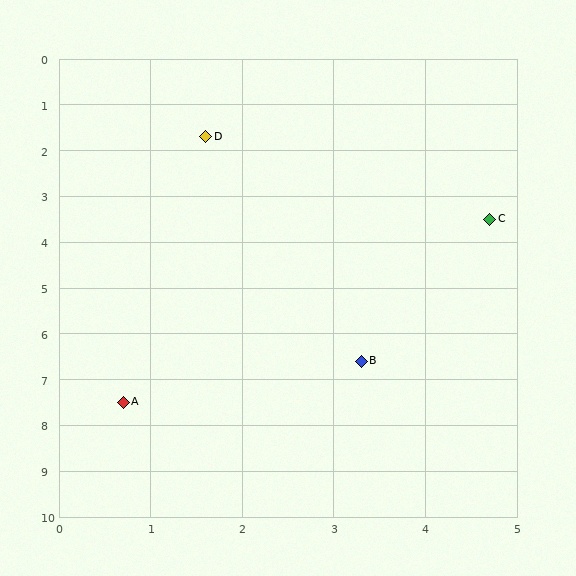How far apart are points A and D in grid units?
Points A and D are about 5.9 grid units apart.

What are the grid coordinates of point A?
Point A is at approximately (0.7, 7.5).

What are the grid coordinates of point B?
Point B is at approximately (3.3, 6.6).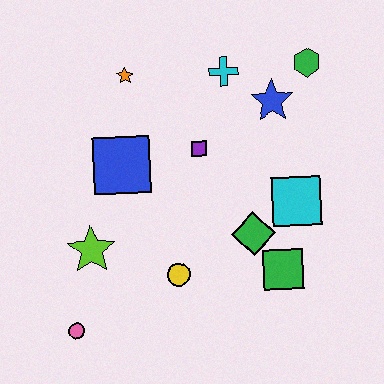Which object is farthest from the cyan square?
The pink circle is farthest from the cyan square.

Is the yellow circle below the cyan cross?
Yes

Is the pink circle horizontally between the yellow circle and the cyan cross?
No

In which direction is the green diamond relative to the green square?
The green diamond is above the green square.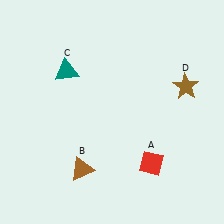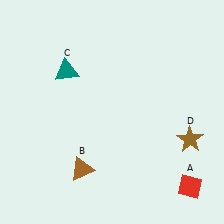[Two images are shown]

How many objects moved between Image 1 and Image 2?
2 objects moved between the two images.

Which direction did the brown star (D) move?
The brown star (D) moved down.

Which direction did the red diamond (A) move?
The red diamond (A) moved right.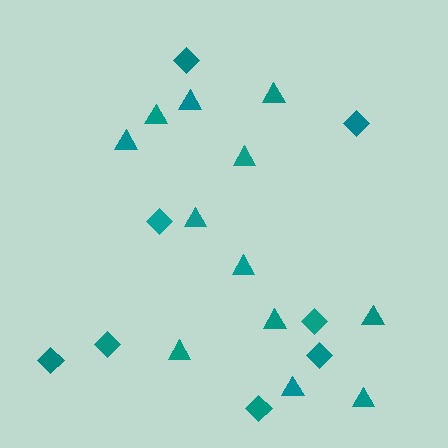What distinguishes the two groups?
There are 2 groups: one group of triangles (12) and one group of diamonds (8).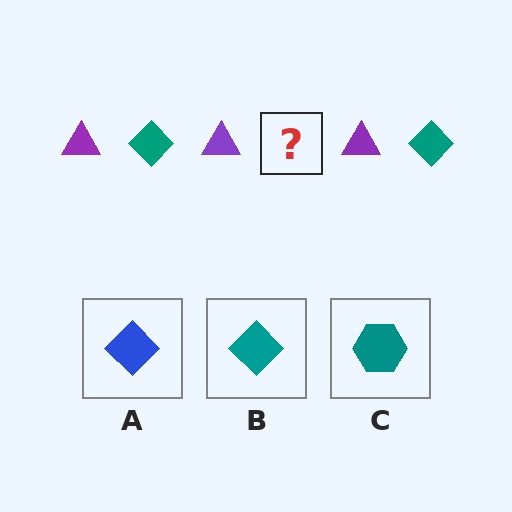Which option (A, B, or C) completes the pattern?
B.